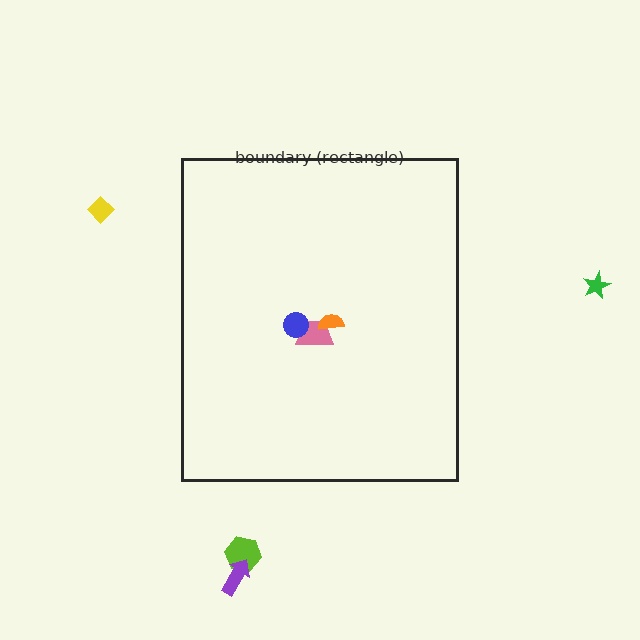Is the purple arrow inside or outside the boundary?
Outside.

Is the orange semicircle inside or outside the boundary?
Inside.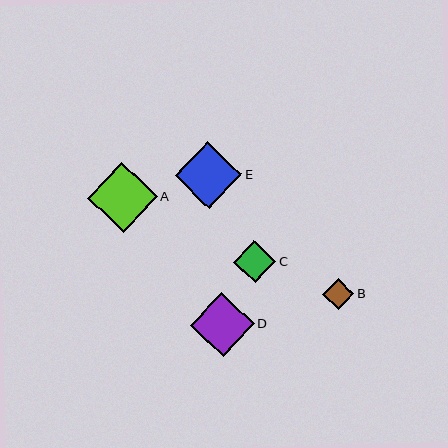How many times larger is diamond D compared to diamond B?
Diamond D is approximately 2.1 times the size of diamond B.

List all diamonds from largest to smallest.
From largest to smallest: A, E, D, C, B.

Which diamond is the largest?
Diamond A is the largest with a size of approximately 70 pixels.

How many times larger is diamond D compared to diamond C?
Diamond D is approximately 1.5 times the size of diamond C.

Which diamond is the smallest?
Diamond B is the smallest with a size of approximately 31 pixels.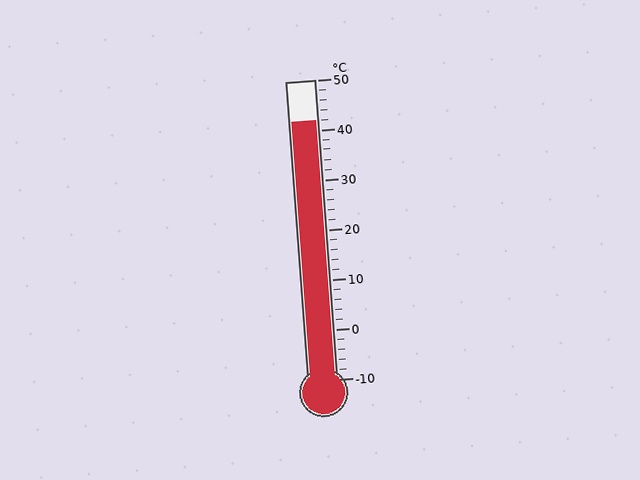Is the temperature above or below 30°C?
The temperature is above 30°C.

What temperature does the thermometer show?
The thermometer shows approximately 42°C.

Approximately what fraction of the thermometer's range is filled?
The thermometer is filled to approximately 85% of its range.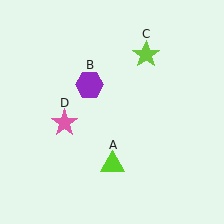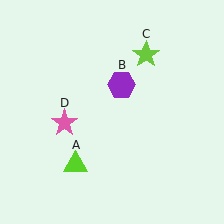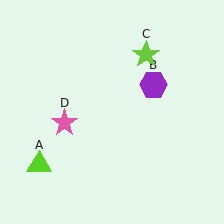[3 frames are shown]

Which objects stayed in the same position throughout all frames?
Lime star (object C) and pink star (object D) remained stationary.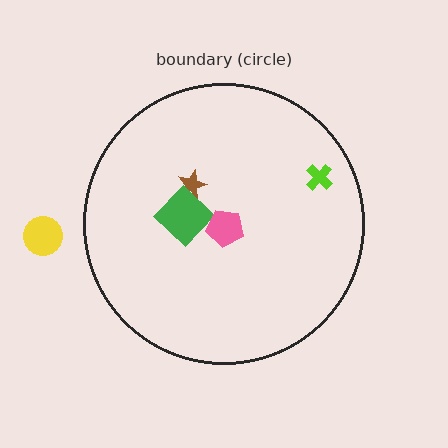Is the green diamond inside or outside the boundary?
Inside.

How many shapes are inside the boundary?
4 inside, 1 outside.